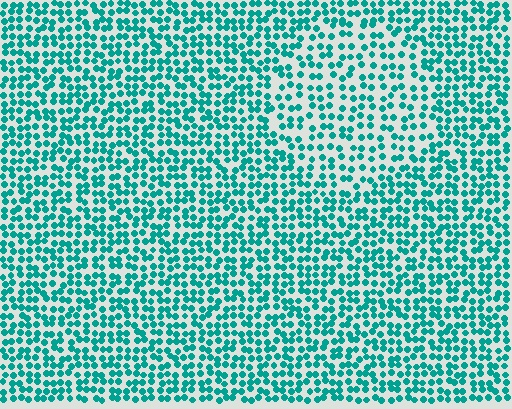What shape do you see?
I see a circle.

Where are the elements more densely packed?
The elements are more densely packed outside the circle boundary.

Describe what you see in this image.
The image contains small teal elements arranged at two different densities. A circle-shaped region is visible where the elements are less densely packed than the surrounding area.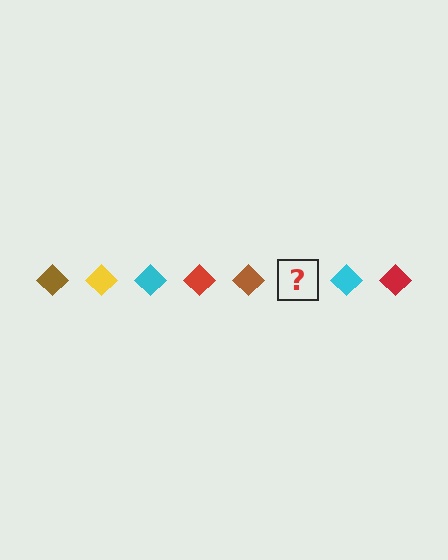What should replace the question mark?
The question mark should be replaced with a yellow diamond.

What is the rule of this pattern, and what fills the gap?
The rule is that the pattern cycles through brown, yellow, cyan, red diamonds. The gap should be filled with a yellow diamond.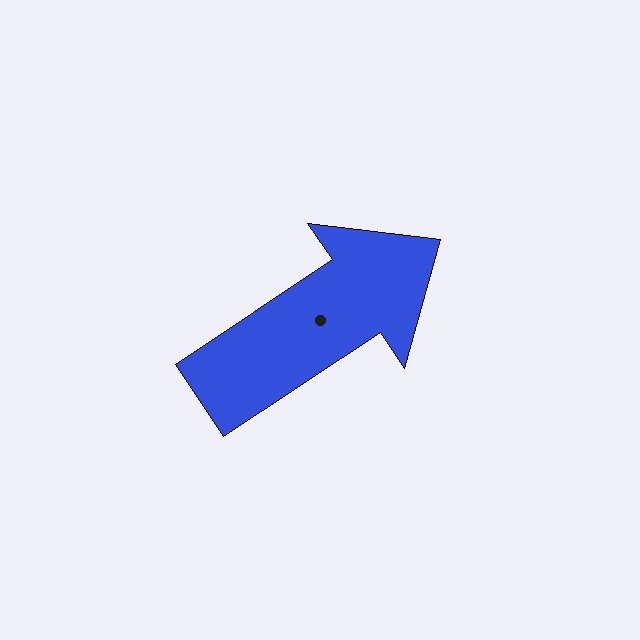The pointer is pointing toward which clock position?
Roughly 2 o'clock.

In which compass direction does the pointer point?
Northeast.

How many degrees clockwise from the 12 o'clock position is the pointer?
Approximately 56 degrees.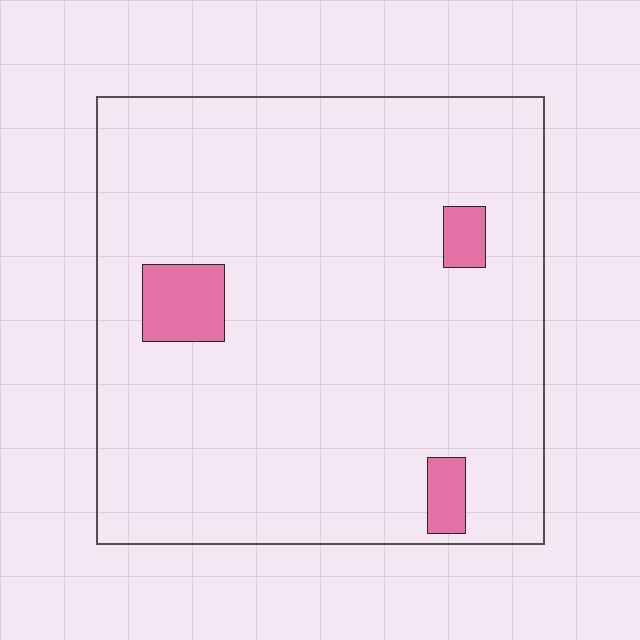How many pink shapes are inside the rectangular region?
3.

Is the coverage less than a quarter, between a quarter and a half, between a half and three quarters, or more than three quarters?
Less than a quarter.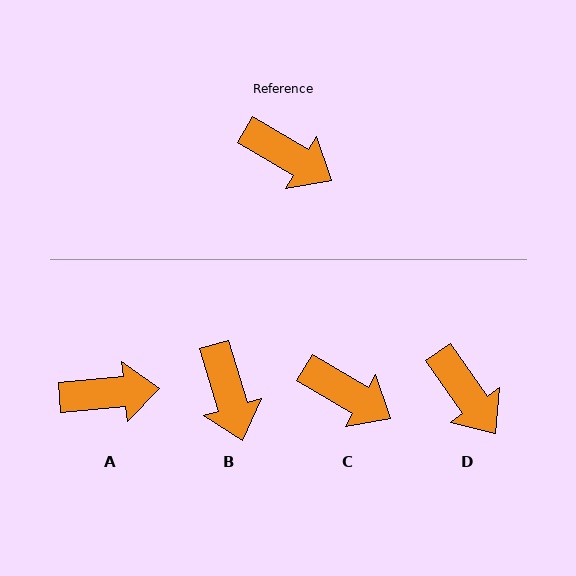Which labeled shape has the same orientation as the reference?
C.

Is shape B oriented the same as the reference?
No, it is off by about 43 degrees.